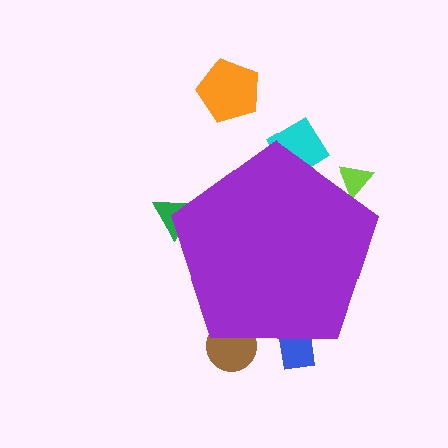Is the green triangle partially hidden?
Yes, the green triangle is partially hidden behind the purple pentagon.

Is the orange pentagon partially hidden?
No, the orange pentagon is fully visible.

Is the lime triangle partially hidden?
Yes, the lime triangle is partially hidden behind the purple pentagon.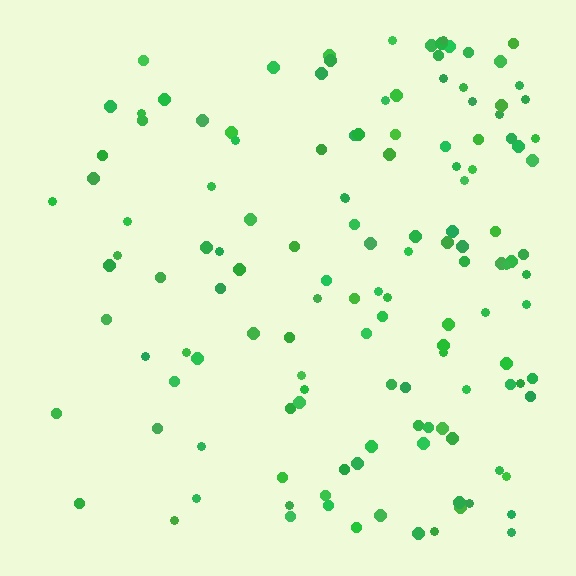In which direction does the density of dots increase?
From left to right, with the right side densest.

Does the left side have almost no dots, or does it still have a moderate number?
Still a moderate number, just noticeably fewer than the right.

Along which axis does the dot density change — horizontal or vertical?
Horizontal.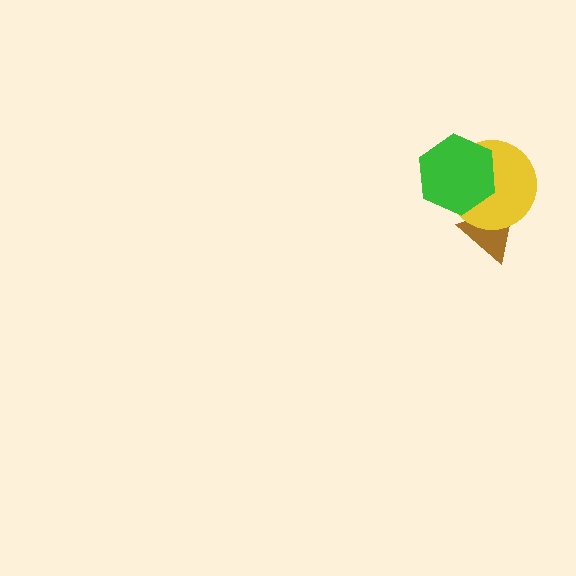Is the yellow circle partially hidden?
Yes, it is partially covered by another shape.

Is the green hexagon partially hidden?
No, no other shape covers it.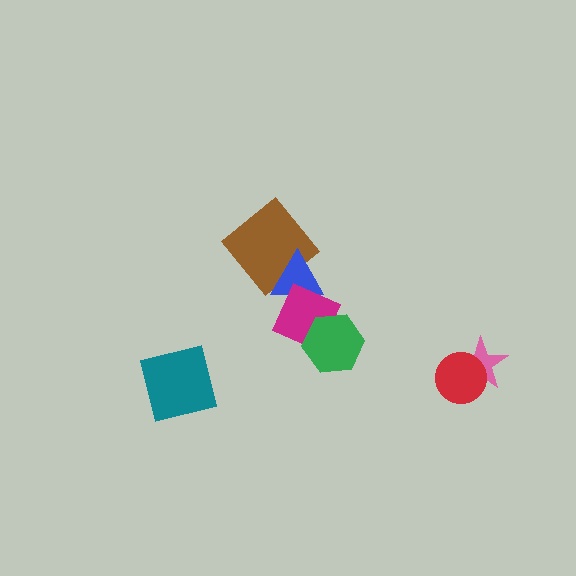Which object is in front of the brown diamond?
The blue triangle is in front of the brown diamond.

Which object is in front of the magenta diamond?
The green hexagon is in front of the magenta diamond.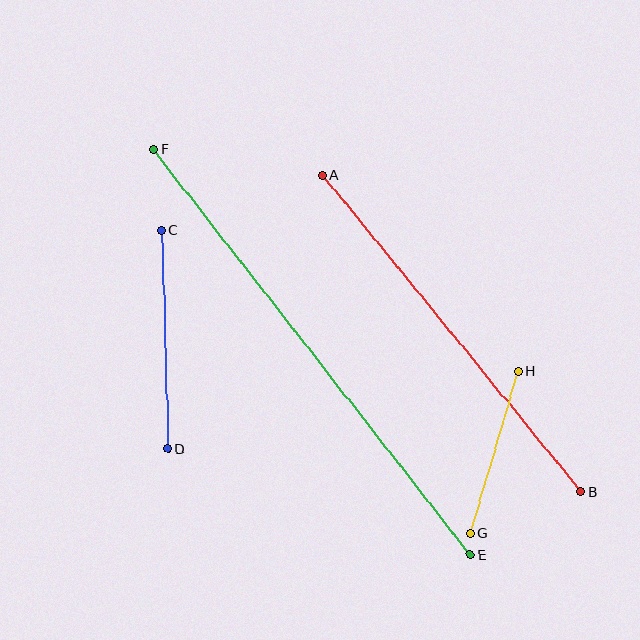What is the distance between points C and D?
The distance is approximately 219 pixels.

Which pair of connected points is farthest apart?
Points E and F are farthest apart.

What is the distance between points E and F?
The distance is approximately 515 pixels.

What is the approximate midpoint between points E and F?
The midpoint is at approximately (312, 352) pixels.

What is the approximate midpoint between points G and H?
The midpoint is at approximately (494, 452) pixels.